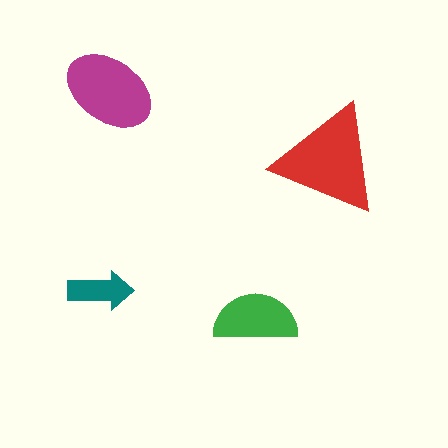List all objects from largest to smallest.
The red triangle, the magenta ellipse, the green semicircle, the teal arrow.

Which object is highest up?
The magenta ellipse is topmost.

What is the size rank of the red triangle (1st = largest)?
1st.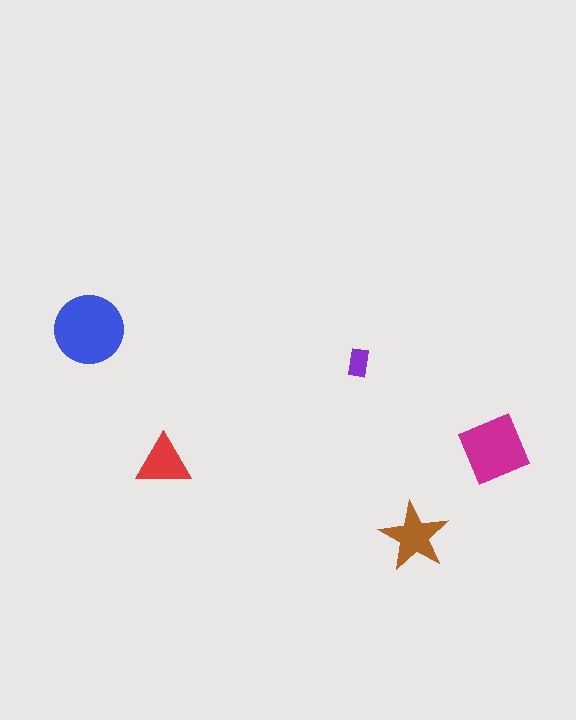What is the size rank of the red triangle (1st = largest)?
4th.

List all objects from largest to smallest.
The blue circle, the magenta diamond, the brown star, the red triangle, the purple rectangle.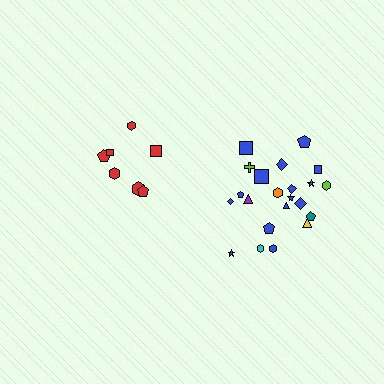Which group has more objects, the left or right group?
The right group.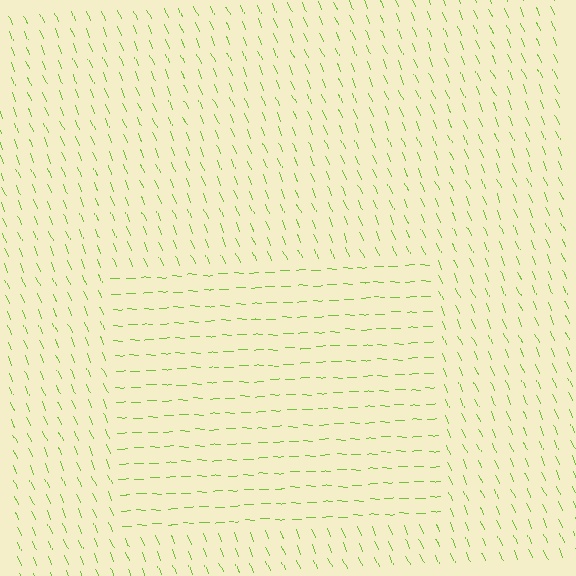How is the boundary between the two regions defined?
The boundary is defined purely by a change in line orientation (approximately 66 degrees difference). All lines are the same color and thickness.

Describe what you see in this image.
The image is filled with small lime line segments. A rectangle region in the image has lines oriented differently from the surrounding lines, creating a visible texture boundary.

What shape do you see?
I see a rectangle.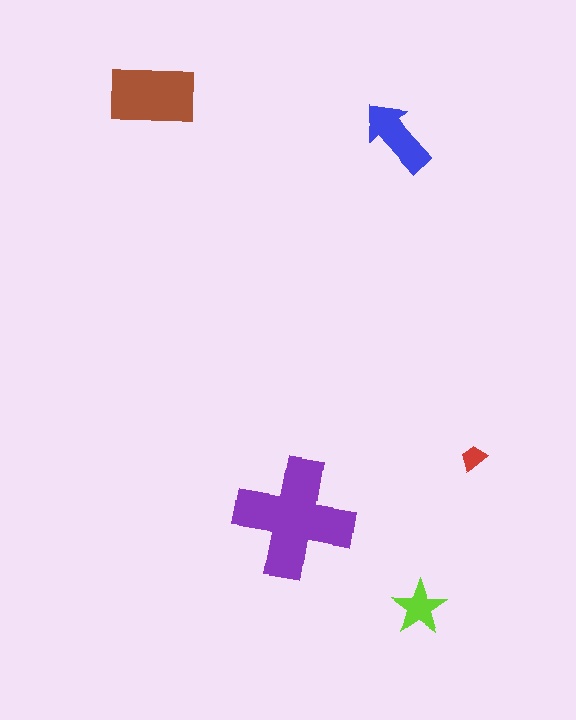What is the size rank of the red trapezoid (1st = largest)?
5th.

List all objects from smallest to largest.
The red trapezoid, the lime star, the blue arrow, the brown rectangle, the purple cross.